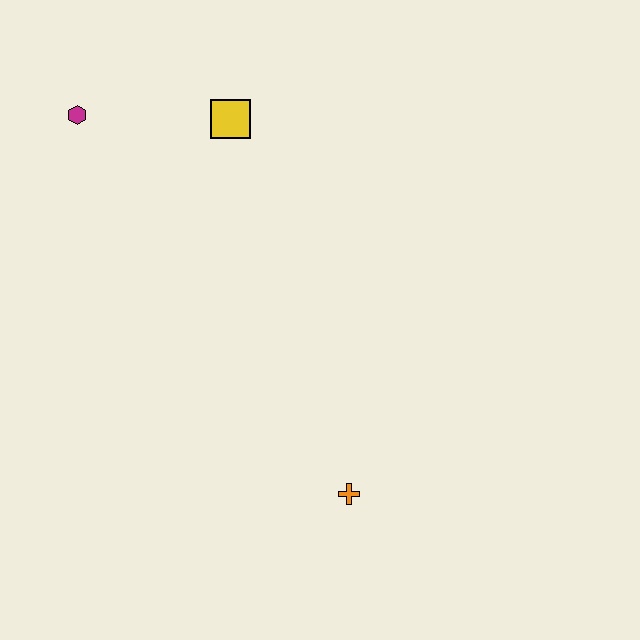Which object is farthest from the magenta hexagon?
The orange cross is farthest from the magenta hexagon.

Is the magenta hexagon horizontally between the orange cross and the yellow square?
No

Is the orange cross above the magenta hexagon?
No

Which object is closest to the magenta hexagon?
The yellow square is closest to the magenta hexagon.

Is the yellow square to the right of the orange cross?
No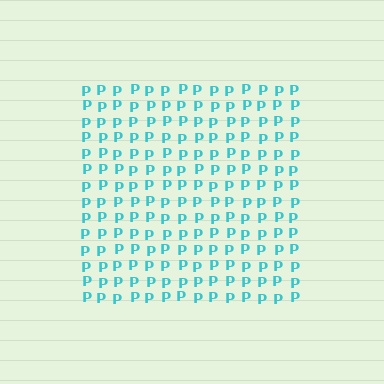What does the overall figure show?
The overall figure shows a square.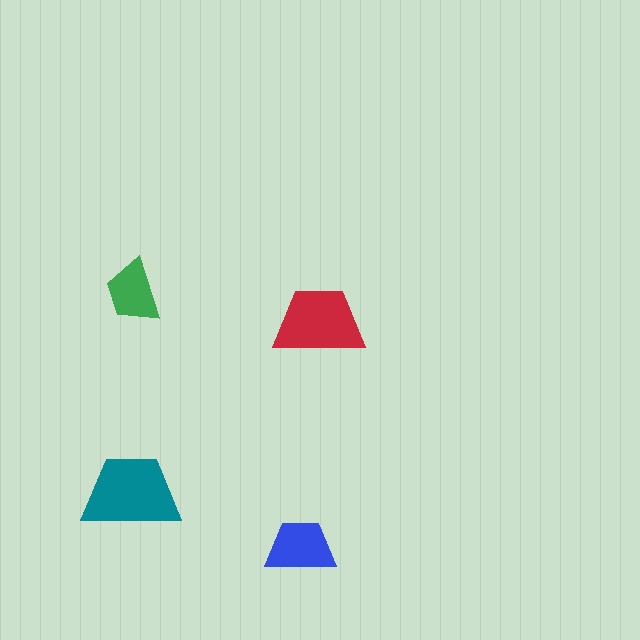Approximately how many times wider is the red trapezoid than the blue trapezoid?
About 1.5 times wider.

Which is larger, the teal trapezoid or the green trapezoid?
The teal one.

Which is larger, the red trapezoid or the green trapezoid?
The red one.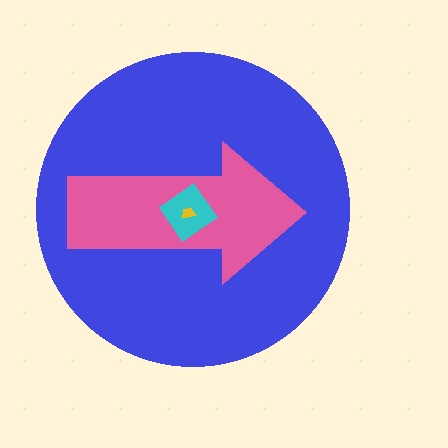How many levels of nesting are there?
4.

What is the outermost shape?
The blue circle.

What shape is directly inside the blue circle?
The pink arrow.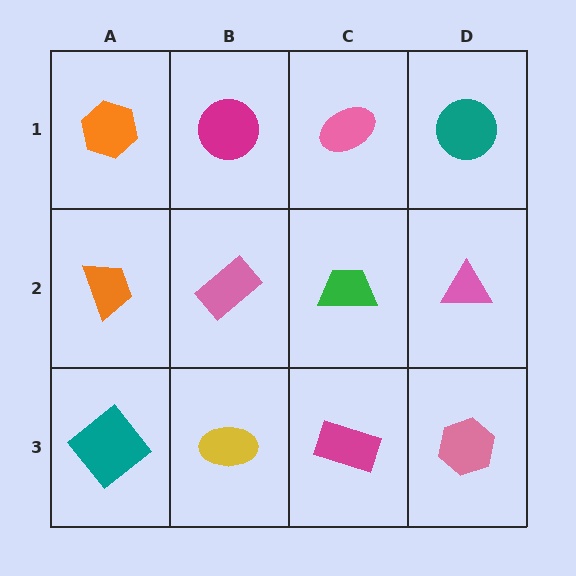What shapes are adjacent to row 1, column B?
A pink rectangle (row 2, column B), an orange hexagon (row 1, column A), a pink ellipse (row 1, column C).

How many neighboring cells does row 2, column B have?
4.